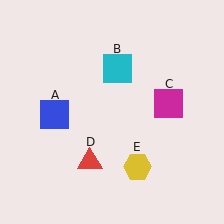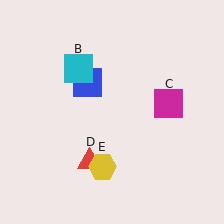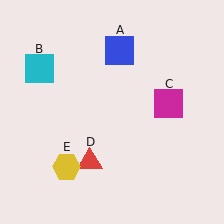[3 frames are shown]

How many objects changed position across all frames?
3 objects changed position: blue square (object A), cyan square (object B), yellow hexagon (object E).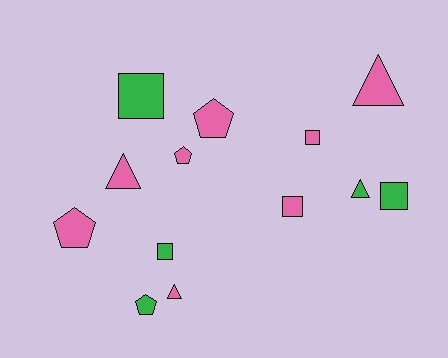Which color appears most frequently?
Pink, with 8 objects.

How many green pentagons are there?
There is 1 green pentagon.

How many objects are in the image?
There are 13 objects.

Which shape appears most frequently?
Square, with 5 objects.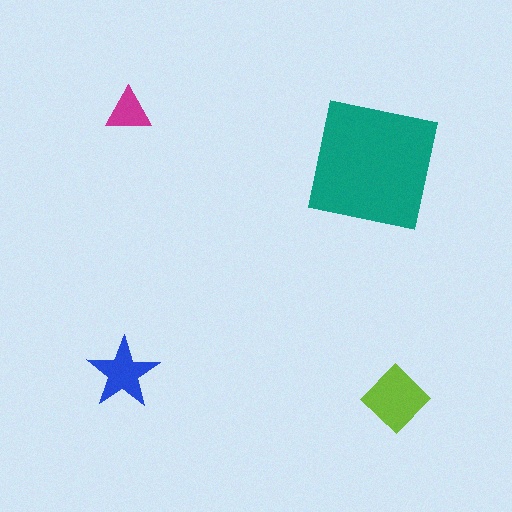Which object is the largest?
The teal square.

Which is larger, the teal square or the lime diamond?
The teal square.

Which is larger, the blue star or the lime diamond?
The lime diamond.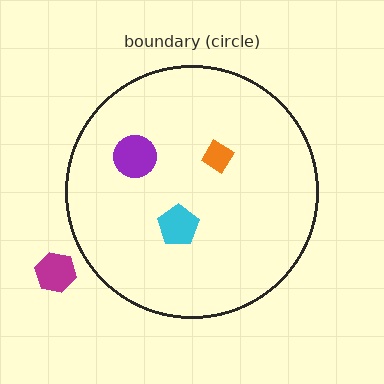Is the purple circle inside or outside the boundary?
Inside.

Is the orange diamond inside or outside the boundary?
Inside.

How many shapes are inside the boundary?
3 inside, 1 outside.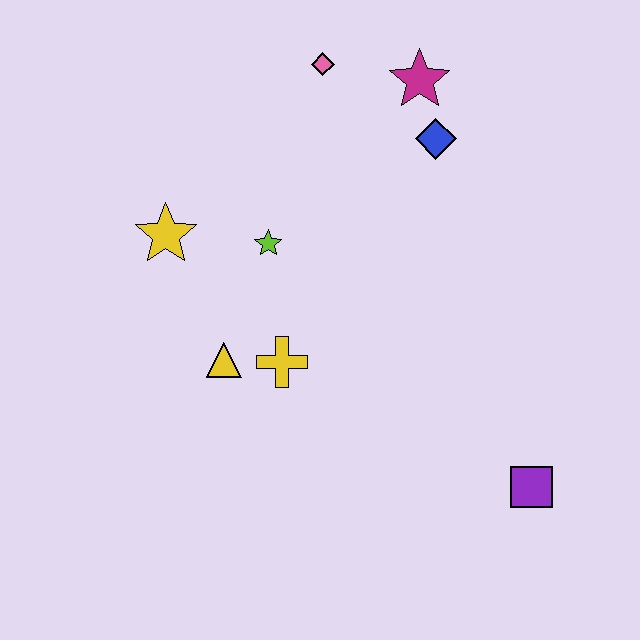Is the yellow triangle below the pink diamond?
Yes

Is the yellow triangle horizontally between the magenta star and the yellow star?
Yes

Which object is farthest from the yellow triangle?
The magenta star is farthest from the yellow triangle.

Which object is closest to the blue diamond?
The magenta star is closest to the blue diamond.